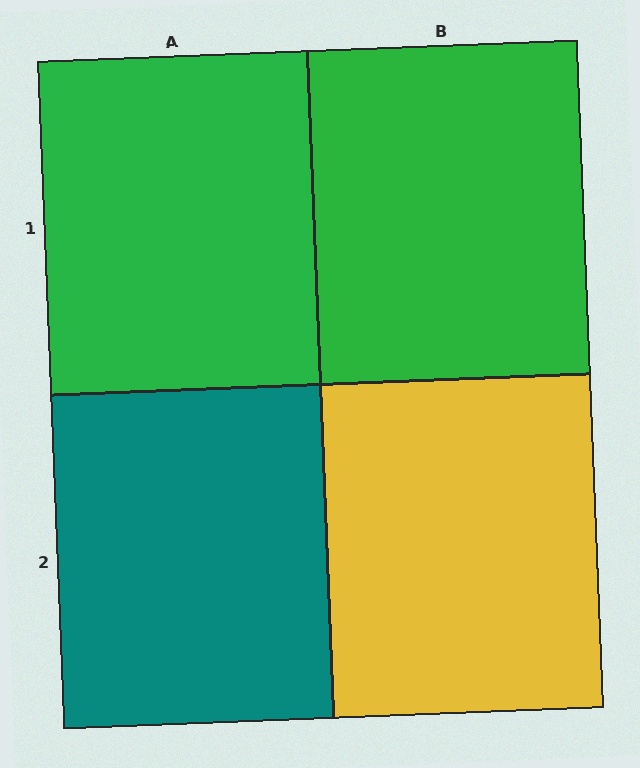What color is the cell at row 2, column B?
Yellow.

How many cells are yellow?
1 cell is yellow.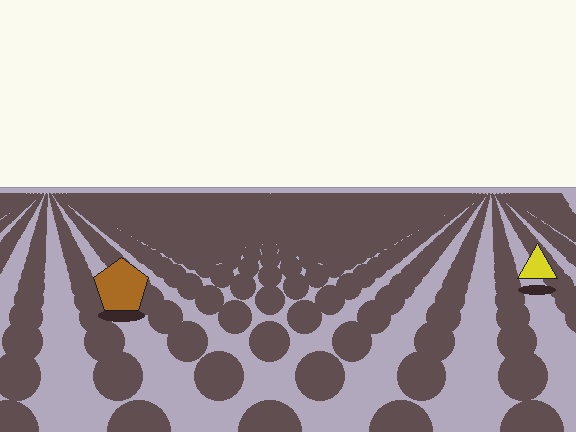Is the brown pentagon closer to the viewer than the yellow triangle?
Yes. The brown pentagon is closer — you can tell from the texture gradient: the ground texture is coarser near it.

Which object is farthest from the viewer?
The yellow triangle is farthest from the viewer. It appears smaller and the ground texture around it is denser.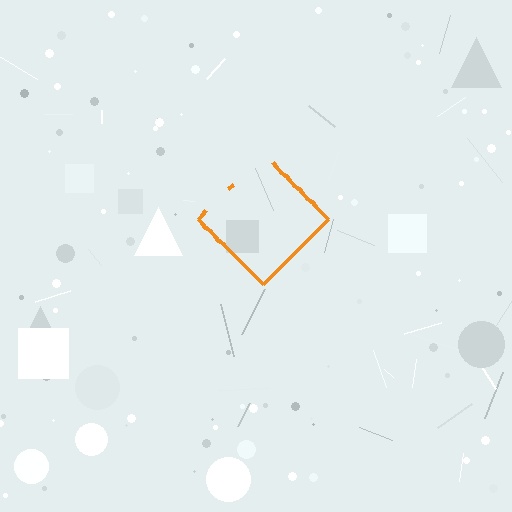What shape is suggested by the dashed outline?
The dashed outline suggests a diamond.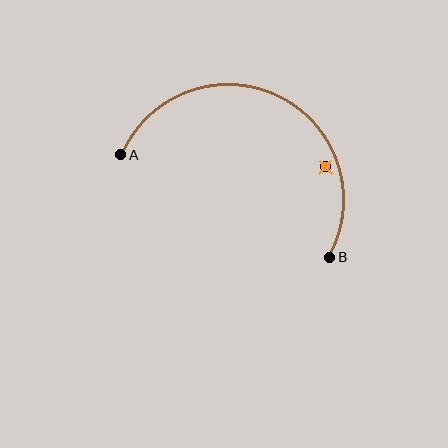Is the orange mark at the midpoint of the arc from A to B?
No — the orange mark does not lie on the arc at all. It sits slightly inside the curve.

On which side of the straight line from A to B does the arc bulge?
The arc bulges above the straight line connecting A and B.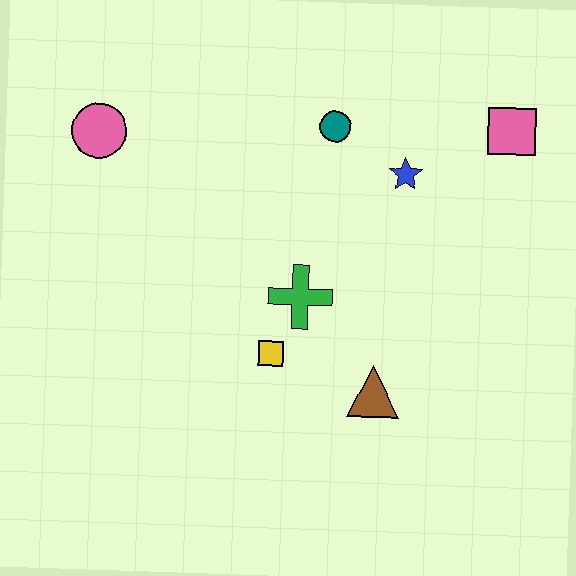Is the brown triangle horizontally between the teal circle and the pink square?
Yes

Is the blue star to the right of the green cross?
Yes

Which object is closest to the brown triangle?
The yellow square is closest to the brown triangle.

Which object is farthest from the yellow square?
The pink square is farthest from the yellow square.